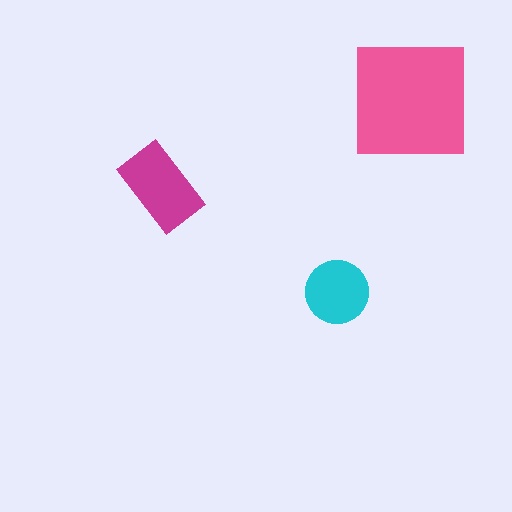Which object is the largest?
The pink square.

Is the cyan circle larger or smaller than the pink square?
Smaller.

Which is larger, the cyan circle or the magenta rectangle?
The magenta rectangle.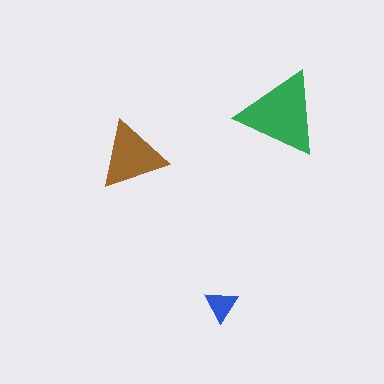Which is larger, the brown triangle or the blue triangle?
The brown one.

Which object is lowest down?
The blue triangle is bottommost.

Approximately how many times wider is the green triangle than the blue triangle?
About 2.5 times wider.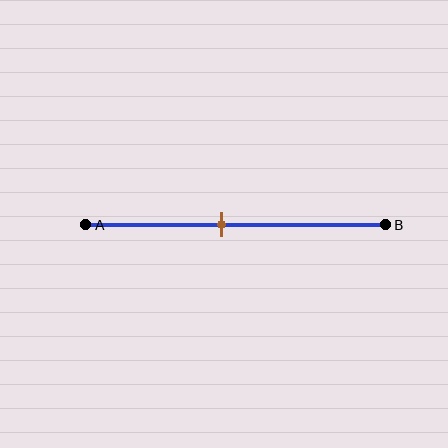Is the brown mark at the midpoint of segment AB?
No, the mark is at about 45% from A, not at the 50% midpoint.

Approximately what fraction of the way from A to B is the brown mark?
The brown mark is approximately 45% of the way from A to B.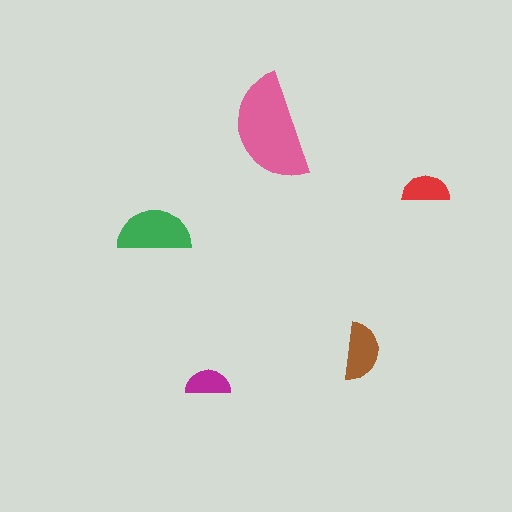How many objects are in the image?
There are 5 objects in the image.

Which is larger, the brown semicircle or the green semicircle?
The green one.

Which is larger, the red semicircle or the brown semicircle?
The brown one.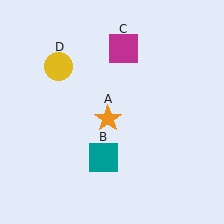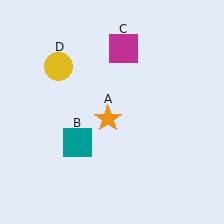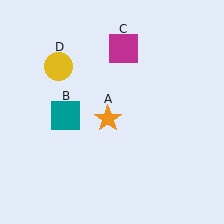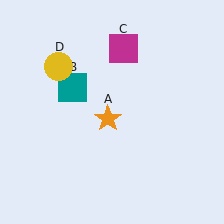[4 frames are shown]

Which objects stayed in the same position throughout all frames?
Orange star (object A) and magenta square (object C) and yellow circle (object D) remained stationary.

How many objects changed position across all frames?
1 object changed position: teal square (object B).